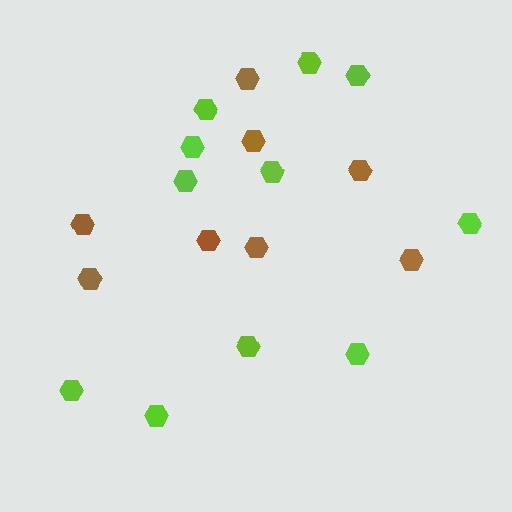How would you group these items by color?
There are 2 groups: one group of lime hexagons (11) and one group of brown hexagons (8).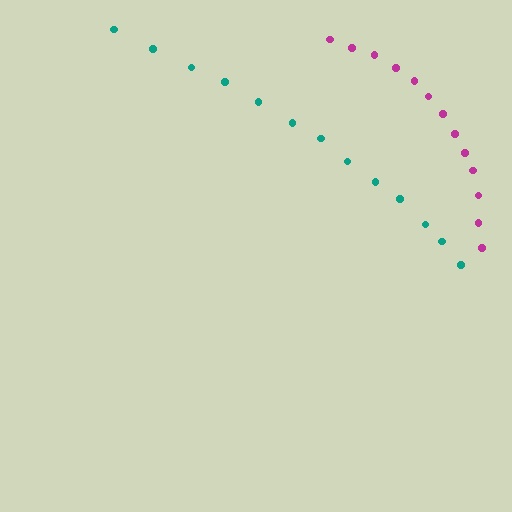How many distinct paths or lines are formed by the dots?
There are 2 distinct paths.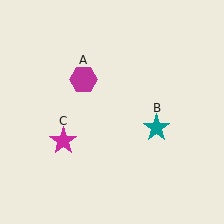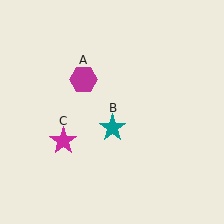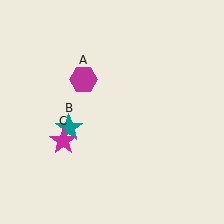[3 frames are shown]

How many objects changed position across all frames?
1 object changed position: teal star (object B).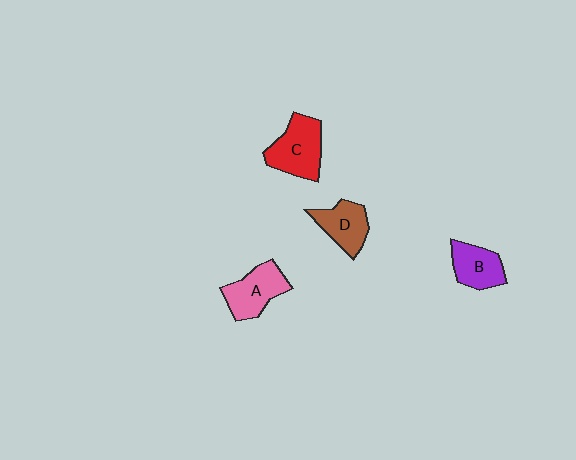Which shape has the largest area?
Shape C (red).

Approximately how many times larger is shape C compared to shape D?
Approximately 1.3 times.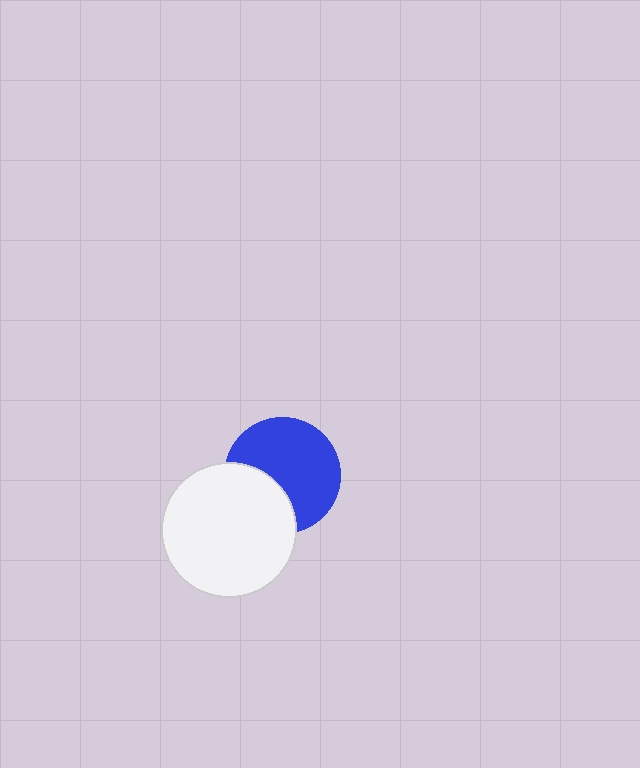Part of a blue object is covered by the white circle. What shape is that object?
It is a circle.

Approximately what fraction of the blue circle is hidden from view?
Roughly 33% of the blue circle is hidden behind the white circle.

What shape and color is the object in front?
The object in front is a white circle.